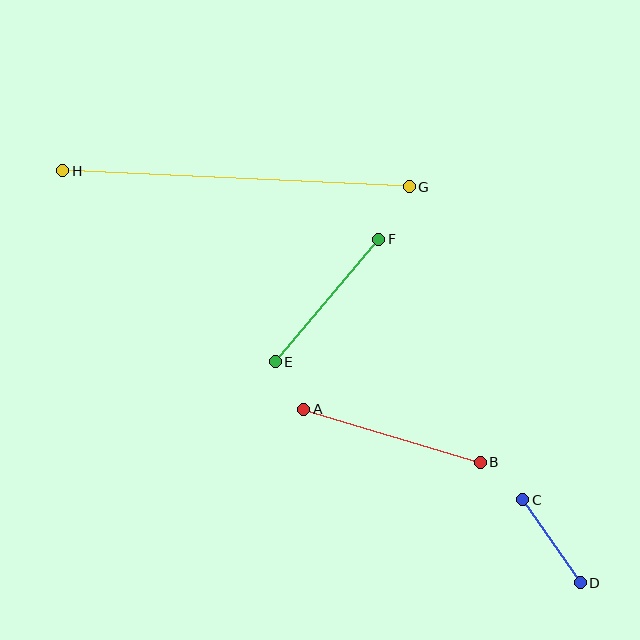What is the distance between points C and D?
The distance is approximately 101 pixels.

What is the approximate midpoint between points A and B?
The midpoint is at approximately (392, 436) pixels.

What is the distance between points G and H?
The distance is approximately 347 pixels.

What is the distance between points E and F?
The distance is approximately 160 pixels.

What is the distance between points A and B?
The distance is approximately 184 pixels.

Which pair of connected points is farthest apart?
Points G and H are farthest apart.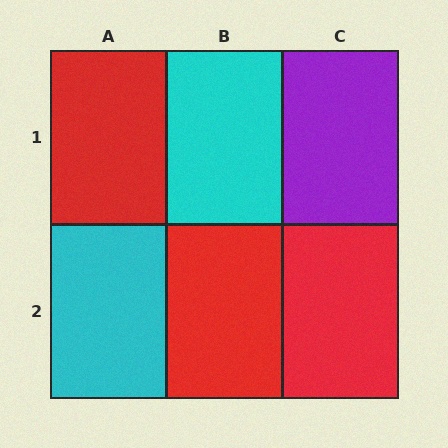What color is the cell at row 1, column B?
Cyan.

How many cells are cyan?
2 cells are cyan.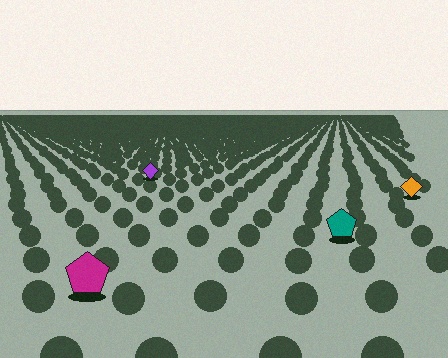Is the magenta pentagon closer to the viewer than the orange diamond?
Yes. The magenta pentagon is closer — you can tell from the texture gradient: the ground texture is coarser near it.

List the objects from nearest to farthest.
From nearest to farthest: the magenta pentagon, the teal pentagon, the orange diamond, the purple diamond.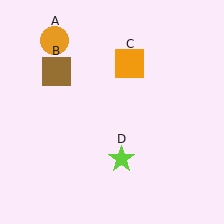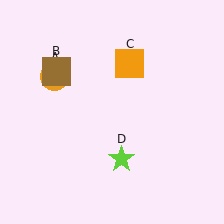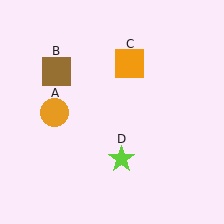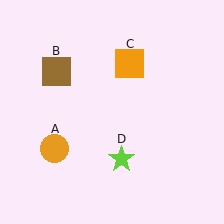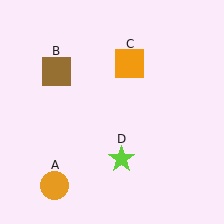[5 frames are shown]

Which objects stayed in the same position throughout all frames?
Brown square (object B) and orange square (object C) and lime star (object D) remained stationary.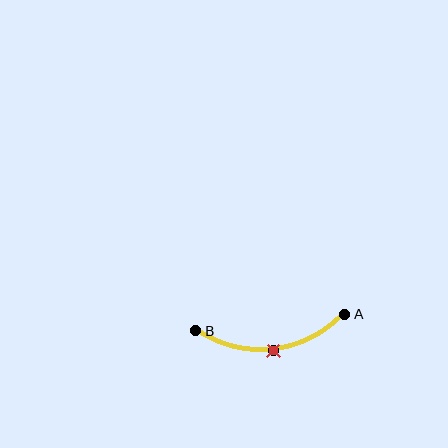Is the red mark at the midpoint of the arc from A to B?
Yes. The red mark lies on the arc at equal arc-length from both A and B — it is the arc midpoint.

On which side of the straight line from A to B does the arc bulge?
The arc bulges below the straight line connecting A and B.